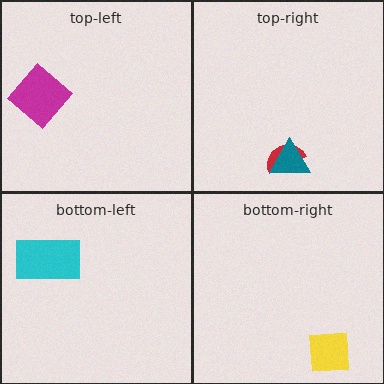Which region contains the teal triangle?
The top-right region.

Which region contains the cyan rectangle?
The bottom-left region.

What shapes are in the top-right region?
The red semicircle, the teal triangle.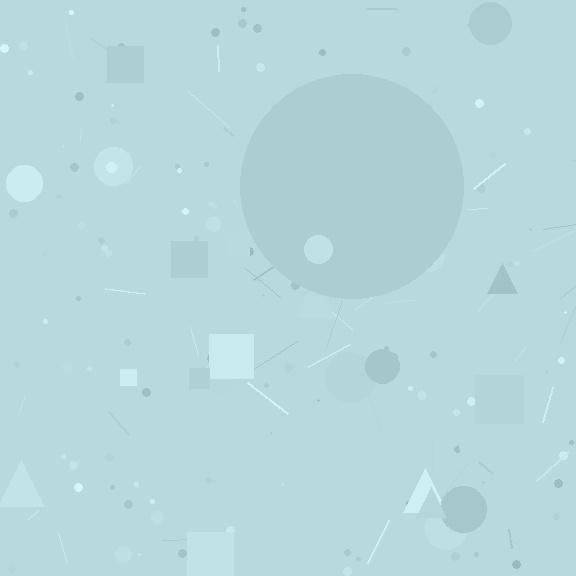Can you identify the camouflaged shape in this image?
The camouflaged shape is a circle.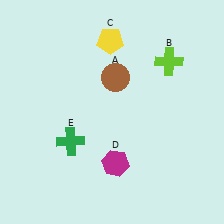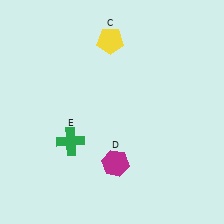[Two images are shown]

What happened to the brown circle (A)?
The brown circle (A) was removed in Image 2. It was in the top-right area of Image 1.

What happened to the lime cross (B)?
The lime cross (B) was removed in Image 2. It was in the top-right area of Image 1.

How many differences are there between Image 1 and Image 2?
There are 2 differences between the two images.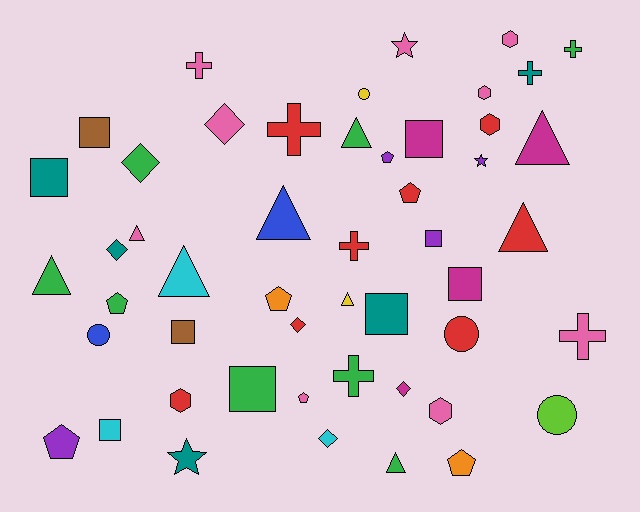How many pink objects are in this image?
There are 9 pink objects.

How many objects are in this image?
There are 50 objects.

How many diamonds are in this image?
There are 6 diamonds.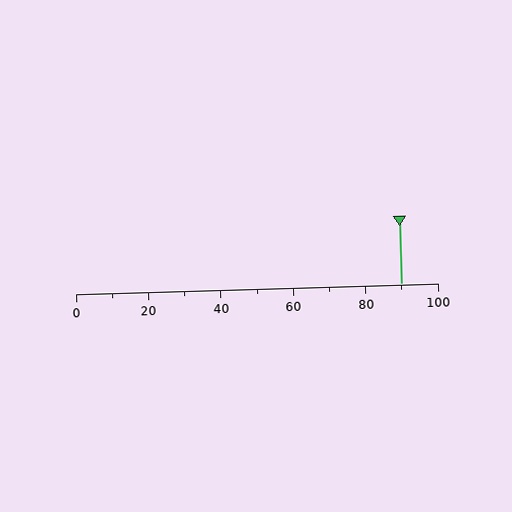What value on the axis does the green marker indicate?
The marker indicates approximately 90.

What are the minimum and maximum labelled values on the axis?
The axis runs from 0 to 100.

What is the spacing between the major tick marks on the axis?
The major ticks are spaced 20 apart.